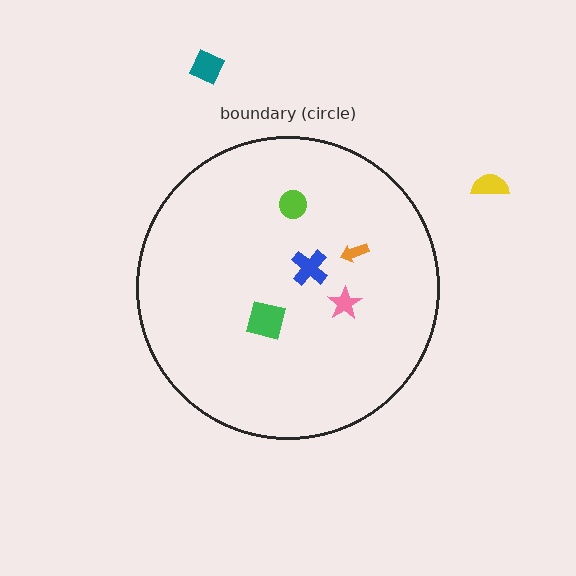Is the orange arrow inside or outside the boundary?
Inside.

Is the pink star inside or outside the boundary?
Inside.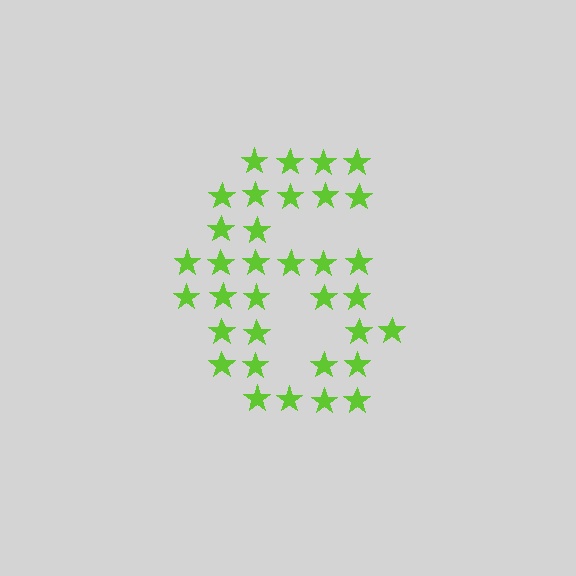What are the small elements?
The small elements are stars.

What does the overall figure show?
The overall figure shows the digit 6.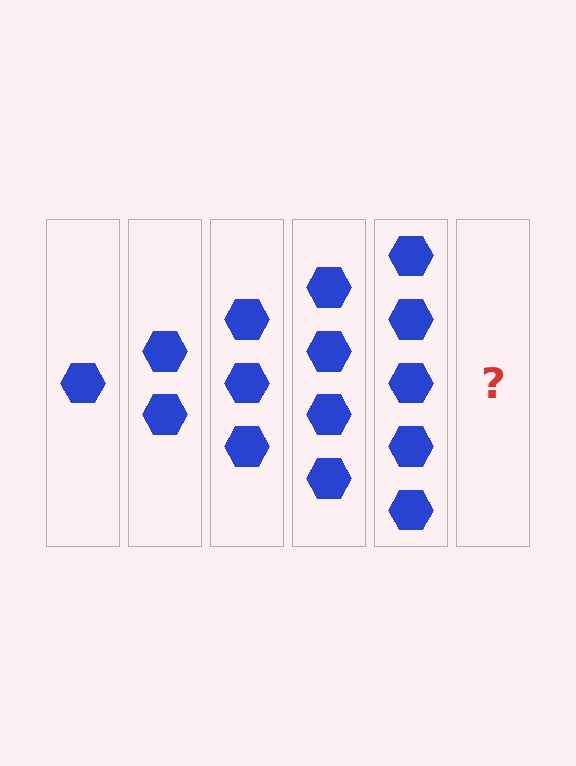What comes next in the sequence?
The next element should be 6 hexagons.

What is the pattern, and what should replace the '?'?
The pattern is that each step adds one more hexagon. The '?' should be 6 hexagons.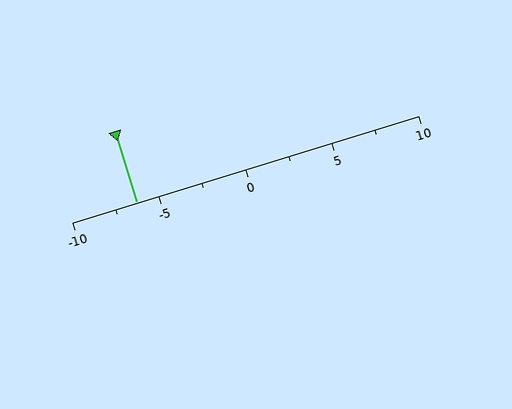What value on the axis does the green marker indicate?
The marker indicates approximately -6.2.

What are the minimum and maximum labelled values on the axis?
The axis runs from -10 to 10.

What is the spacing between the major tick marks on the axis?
The major ticks are spaced 5 apart.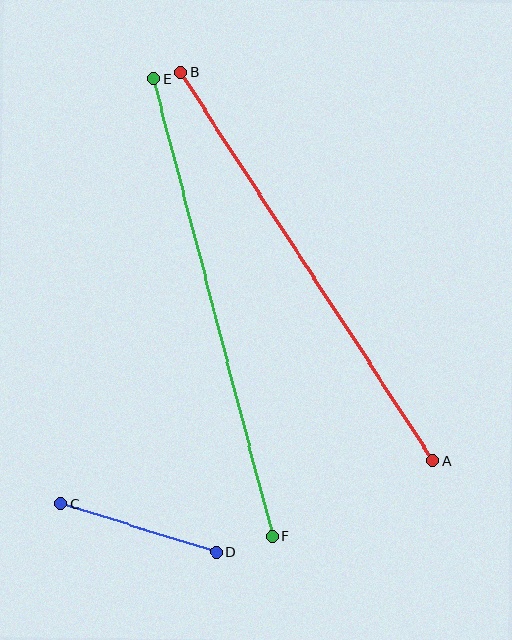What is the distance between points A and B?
The distance is approximately 463 pixels.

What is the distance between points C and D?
The distance is approximately 163 pixels.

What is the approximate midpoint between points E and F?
The midpoint is at approximately (213, 307) pixels.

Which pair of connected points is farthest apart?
Points E and F are farthest apart.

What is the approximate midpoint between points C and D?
The midpoint is at approximately (138, 528) pixels.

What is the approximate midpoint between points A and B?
The midpoint is at approximately (307, 267) pixels.